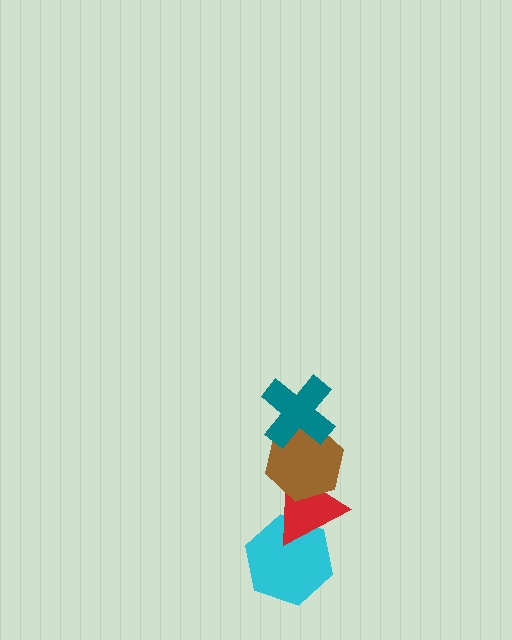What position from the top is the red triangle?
The red triangle is 3rd from the top.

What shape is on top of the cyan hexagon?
The red triangle is on top of the cyan hexagon.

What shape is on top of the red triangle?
The brown hexagon is on top of the red triangle.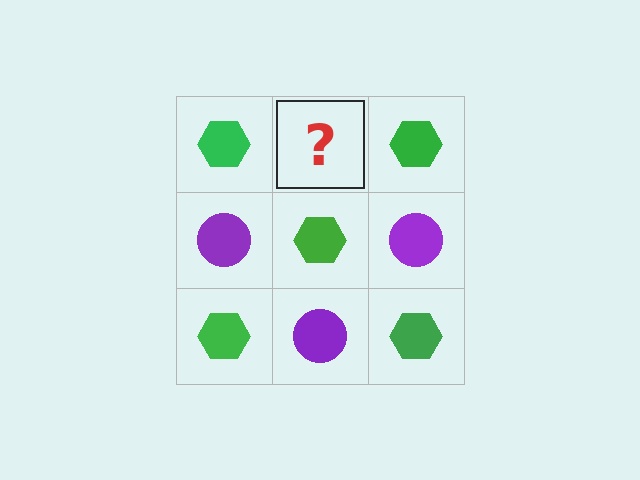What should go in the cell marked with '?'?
The missing cell should contain a purple circle.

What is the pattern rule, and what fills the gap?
The rule is that it alternates green hexagon and purple circle in a checkerboard pattern. The gap should be filled with a purple circle.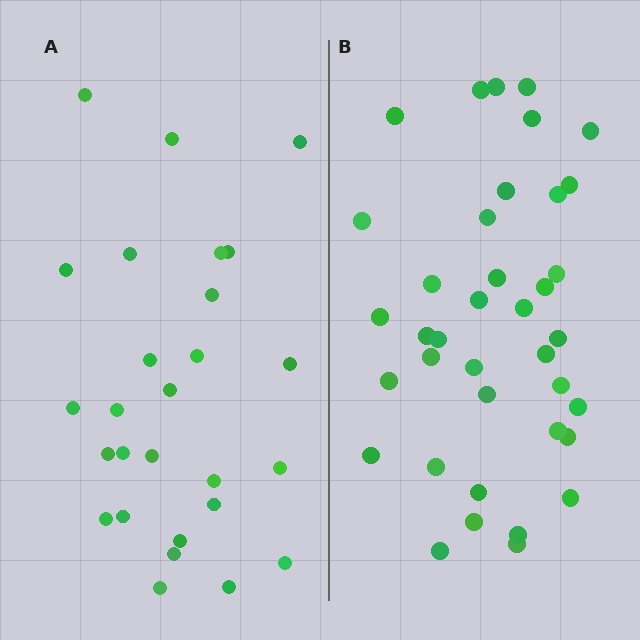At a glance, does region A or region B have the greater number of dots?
Region B (the right region) has more dots.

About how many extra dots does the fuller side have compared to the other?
Region B has roughly 12 or so more dots than region A.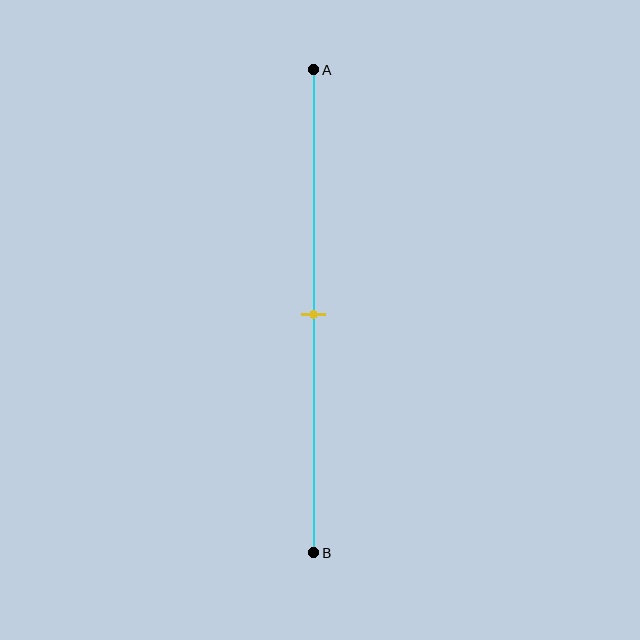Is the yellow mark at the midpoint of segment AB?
Yes, the mark is approximately at the midpoint.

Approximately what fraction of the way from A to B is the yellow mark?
The yellow mark is approximately 50% of the way from A to B.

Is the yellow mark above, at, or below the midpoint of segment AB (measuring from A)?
The yellow mark is approximately at the midpoint of segment AB.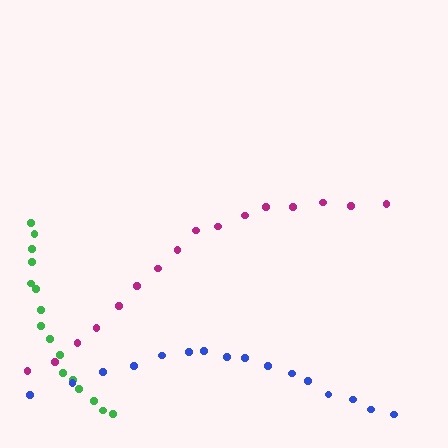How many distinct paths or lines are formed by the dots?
There are 3 distinct paths.